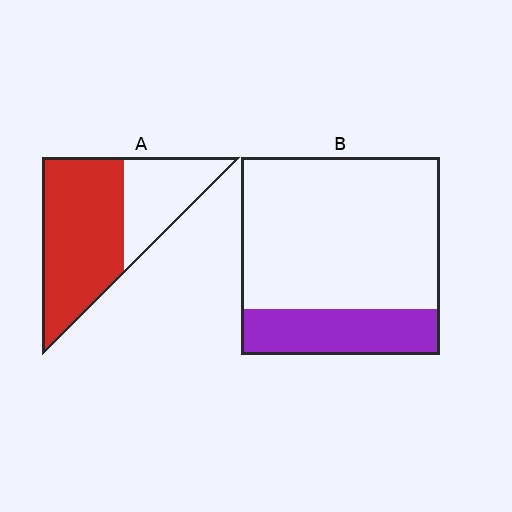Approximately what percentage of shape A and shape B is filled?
A is approximately 65% and B is approximately 25%.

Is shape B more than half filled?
No.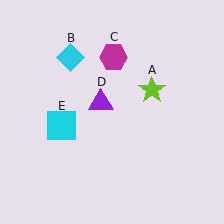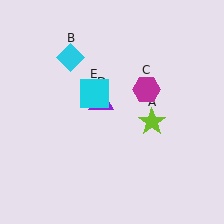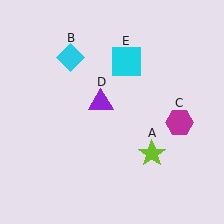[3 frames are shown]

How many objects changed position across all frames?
3 objects changed position: lime star (object A), magenta hexagon (object C), cyan square (object E).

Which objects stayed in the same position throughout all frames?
Cyan diamond (object B) and purple triangle (object D) remained stationary.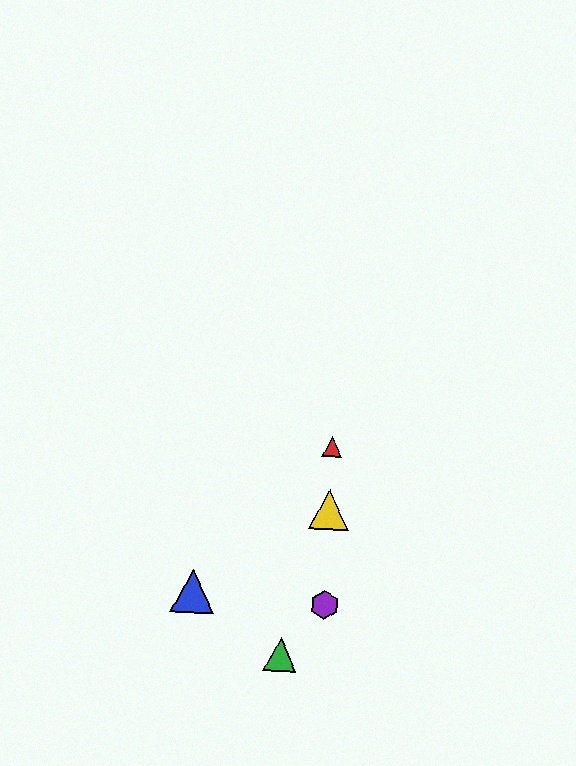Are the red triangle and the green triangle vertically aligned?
No, the red triangle is at x≈332 and the green triangle is at x≈280.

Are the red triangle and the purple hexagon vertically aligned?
Yes, both are at x≈332.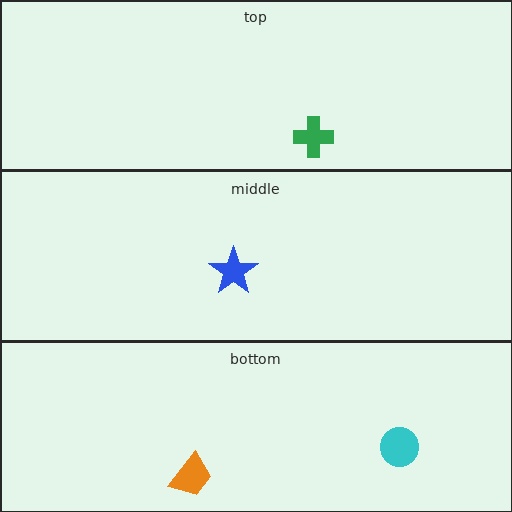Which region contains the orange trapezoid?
The bottom region.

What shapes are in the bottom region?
The orange trapezoid, the cyan circle.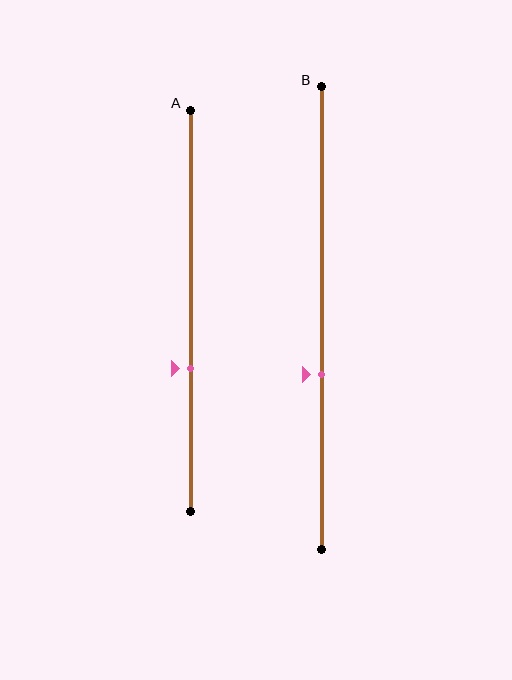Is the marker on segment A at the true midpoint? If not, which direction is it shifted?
No, the marker on segment A is shifted downward by about 14% of the segment length.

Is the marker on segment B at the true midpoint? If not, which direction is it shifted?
No, the marker on segment B is shifted downward by about 12% of the segment length.